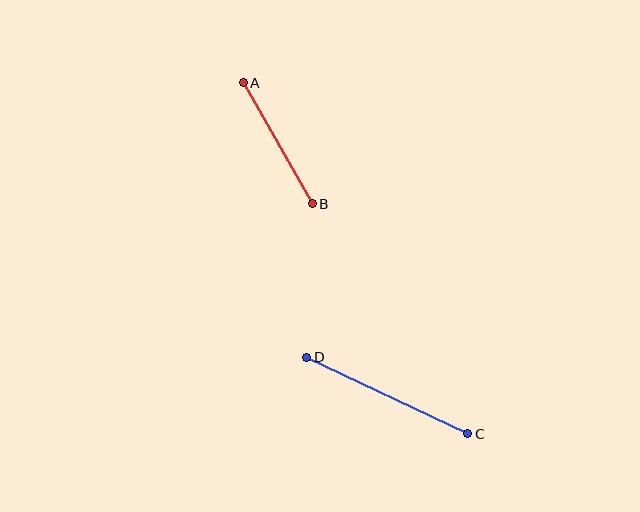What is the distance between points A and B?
The distance is approximately 139 pixels.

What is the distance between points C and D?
The distance is approximately 178 pixels.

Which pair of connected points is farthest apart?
Points C and D are farthest apart.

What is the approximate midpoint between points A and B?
The midpoint is at approximately (278, 143) pixels.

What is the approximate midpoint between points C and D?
The midpoint is at approximately (387, 395) pixels.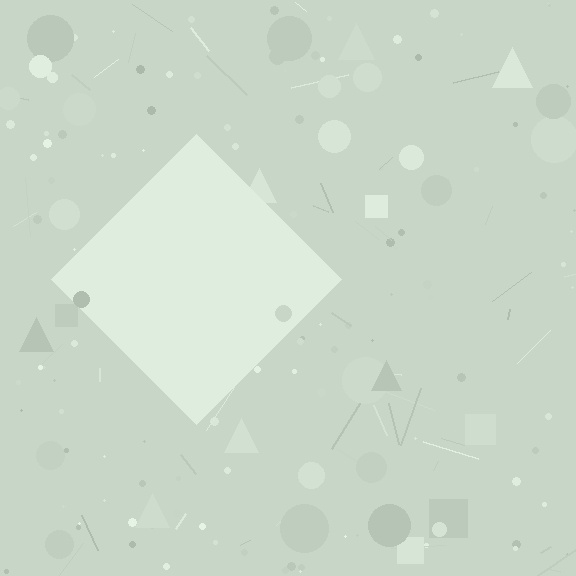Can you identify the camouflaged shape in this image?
The camouflaged shape is a diamond.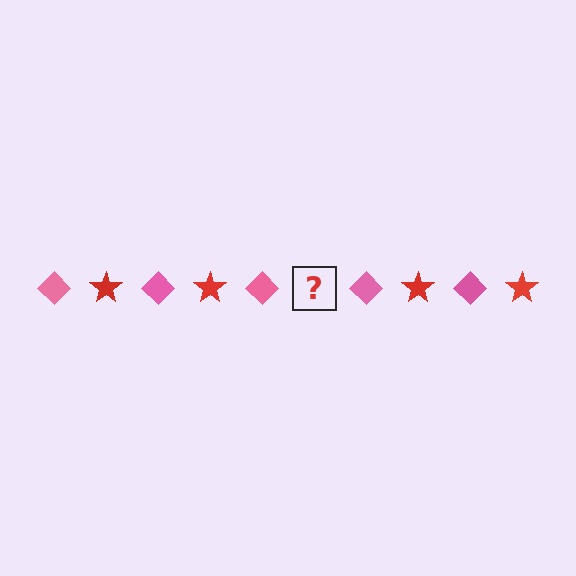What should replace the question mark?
The question mark should be replaced with a red star.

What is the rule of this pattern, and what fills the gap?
The rule is that the pattern alternates between pink diamond and red star. The gap should be filled with a red star.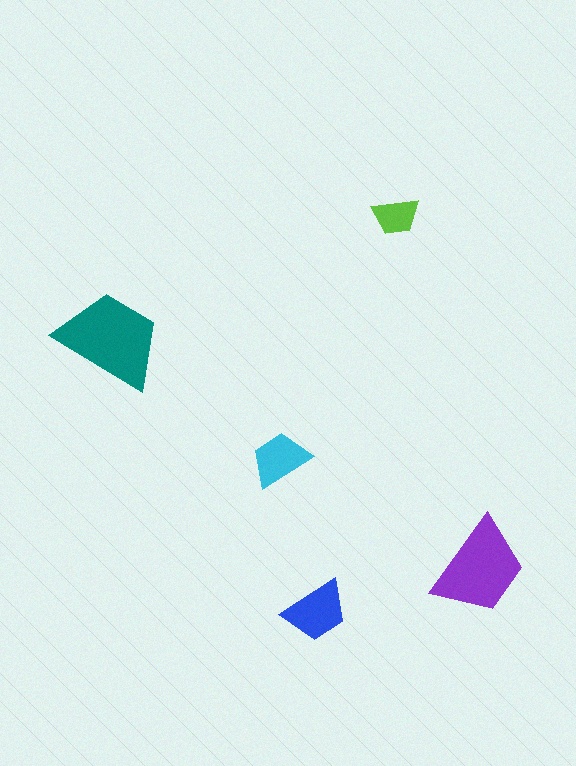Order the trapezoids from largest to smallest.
the teal one, the purple one, the blue one, the cyan one, the lime one.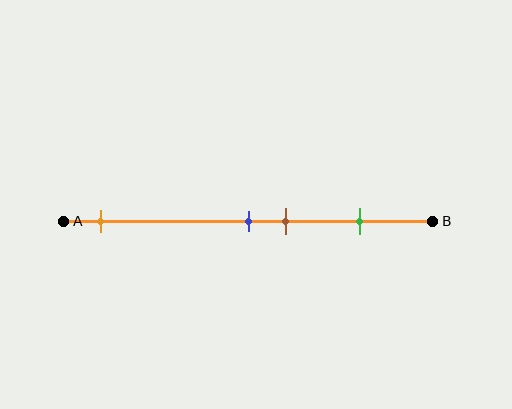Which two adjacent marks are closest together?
The blue and brown marks are the closest adjacent pair.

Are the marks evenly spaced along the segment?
No, the marks are not evenly spaced.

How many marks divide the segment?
There are 4 marks dividing the segment.